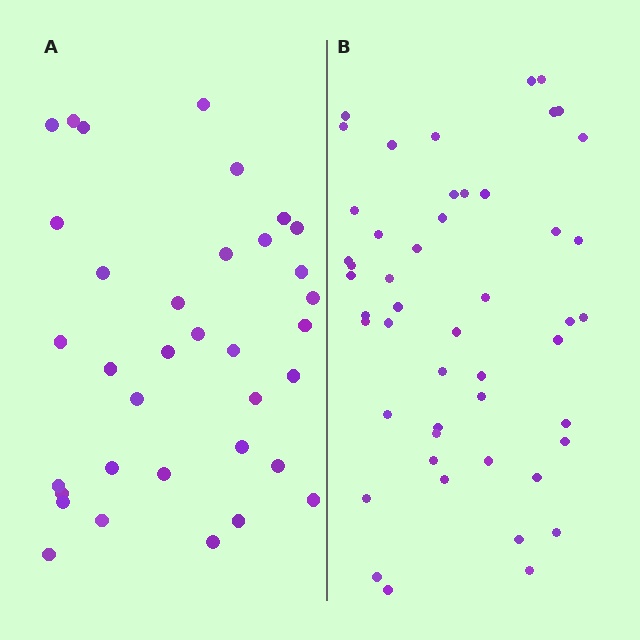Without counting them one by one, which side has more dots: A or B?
Region B (the right region) has more dots.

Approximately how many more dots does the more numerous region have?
Region B has approximately 15 more dots than region A.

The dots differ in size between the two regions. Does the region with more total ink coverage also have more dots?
No. Region A has more total ink coverage because its dots are larger, but region B actually contains more individual dots. Total area can be misleading — the number of items is what matters here.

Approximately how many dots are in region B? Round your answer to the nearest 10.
About 50 dots. (The exact count is 49, which rounds to 50.)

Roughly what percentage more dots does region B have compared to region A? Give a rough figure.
About 40% more.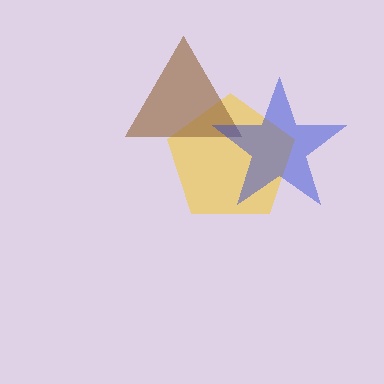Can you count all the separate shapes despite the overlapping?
Yes, there are 3 separate shapes.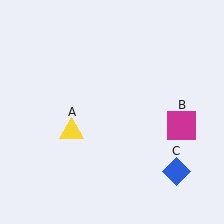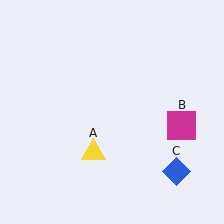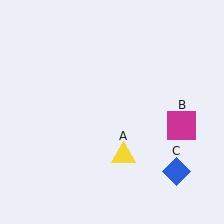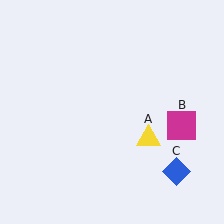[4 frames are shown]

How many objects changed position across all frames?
1 object changed position: yellow triangle (object A).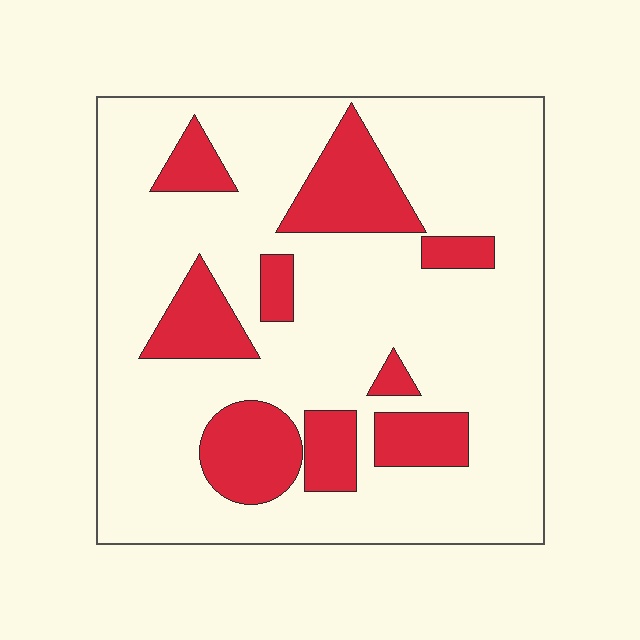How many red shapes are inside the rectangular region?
9.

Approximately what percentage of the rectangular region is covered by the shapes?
Approximately 20%.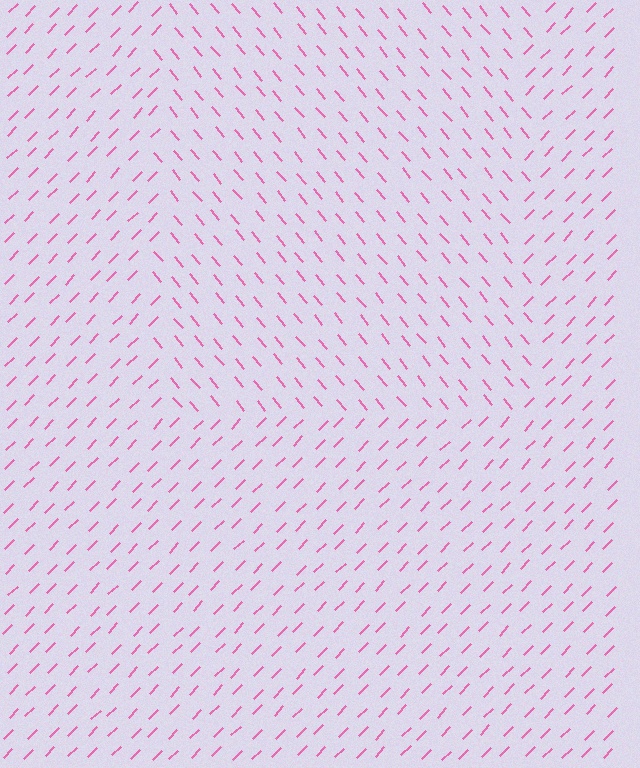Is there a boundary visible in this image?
Yes, there is a texture boundary formed by a change in line orientation.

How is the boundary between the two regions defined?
The boundary is defined purely by a change in line orientation (approximately 85 degrees difference). All lines are the same color and thickness.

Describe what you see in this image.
The image is filled with small pink line segments. A rectangle region in the image has lines oriented differently from the surrounding lines, creating a visible texture boundary.